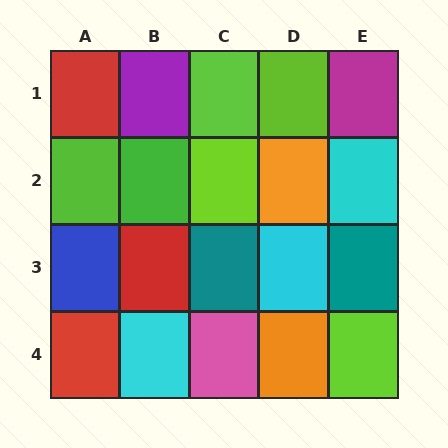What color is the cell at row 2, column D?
Orange.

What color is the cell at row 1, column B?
Purple.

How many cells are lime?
5 cells are lime.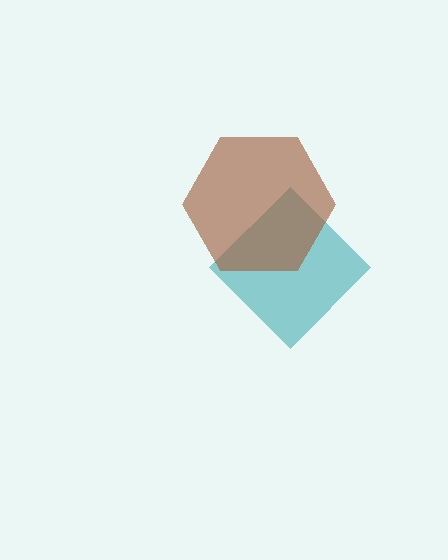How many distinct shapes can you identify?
There are 2 distinct shapes: a teal diamond, a brown hexagon.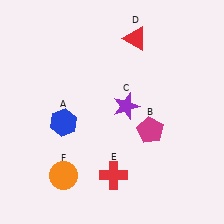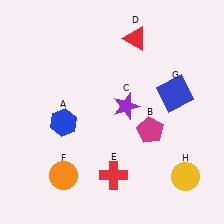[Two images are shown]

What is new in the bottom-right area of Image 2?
A yellow circle (H) was added in the bottom-right area of Image 2.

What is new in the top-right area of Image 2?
A blue square (G) was added in the top-right area of Image 2.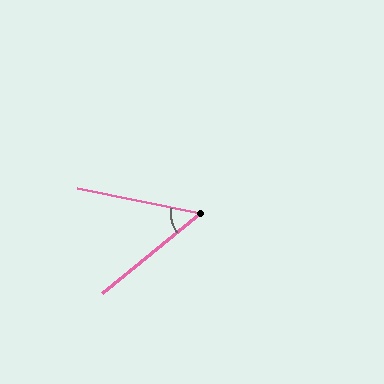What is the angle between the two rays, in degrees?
Approximately 51 degrees.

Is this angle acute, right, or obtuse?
It is acute.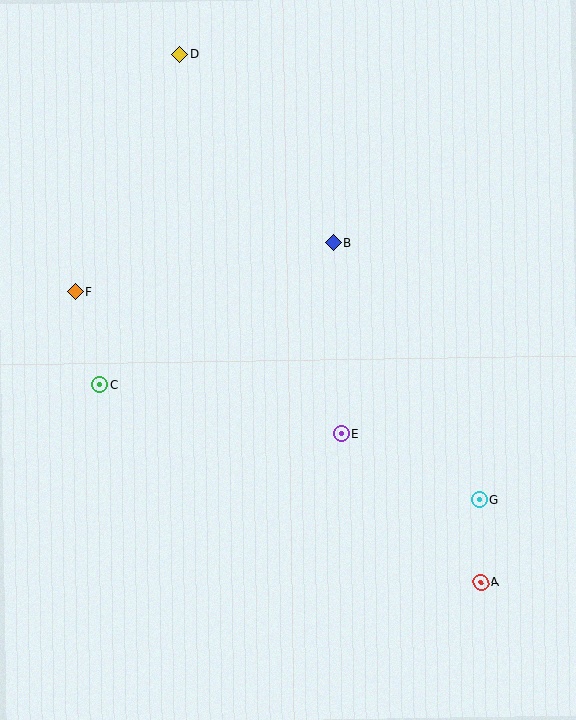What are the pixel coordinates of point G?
Point G is at (480, 500).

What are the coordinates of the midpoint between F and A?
The midpoint between F and A is at (278, 437).